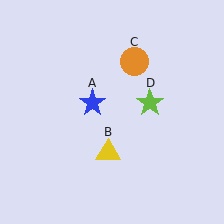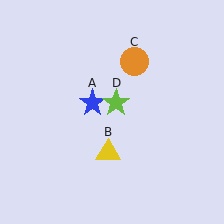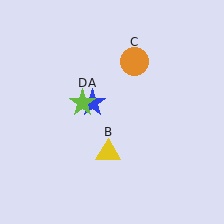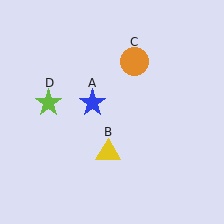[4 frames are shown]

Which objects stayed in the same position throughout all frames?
Blue star (object A) and yellow triangle (object B) and orange circle (object C) remained stationary.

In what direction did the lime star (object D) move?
The lime star (object D) moved left.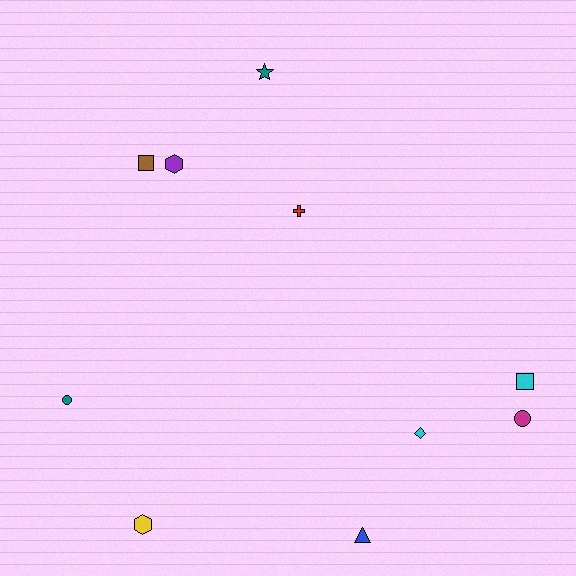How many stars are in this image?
There is 1 star.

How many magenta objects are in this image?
There is 1 magenta object.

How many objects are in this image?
There are 10 objects.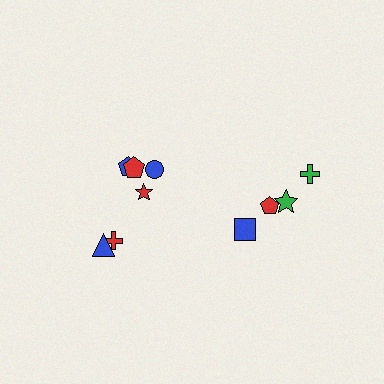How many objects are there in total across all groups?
There are 10 objects.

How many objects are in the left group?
There are 6 objects.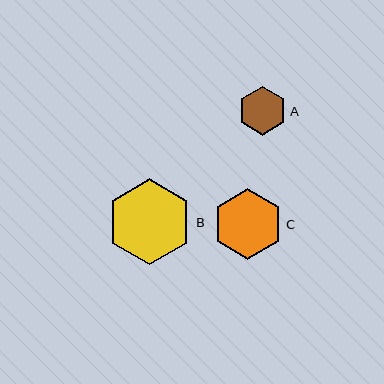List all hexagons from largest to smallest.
From largest to smallest: B, C, A.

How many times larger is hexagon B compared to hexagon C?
Hexagon B is approximately 1.2 times the size of hexagon C.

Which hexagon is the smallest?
Hexagon A is the smallest with a size of approximately 49 pixels.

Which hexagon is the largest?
Hexagon B is the largest with a size of approximately 86 pixels.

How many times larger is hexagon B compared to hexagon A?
Hexagon B is approximately 1.8 times the size of hexagon A.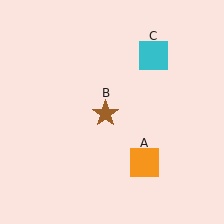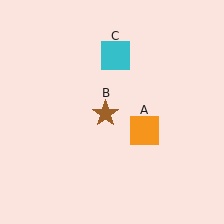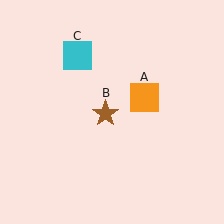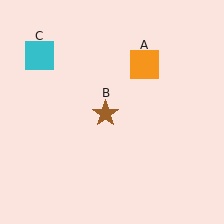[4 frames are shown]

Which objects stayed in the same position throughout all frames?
Brown star (object B) remained stationary.